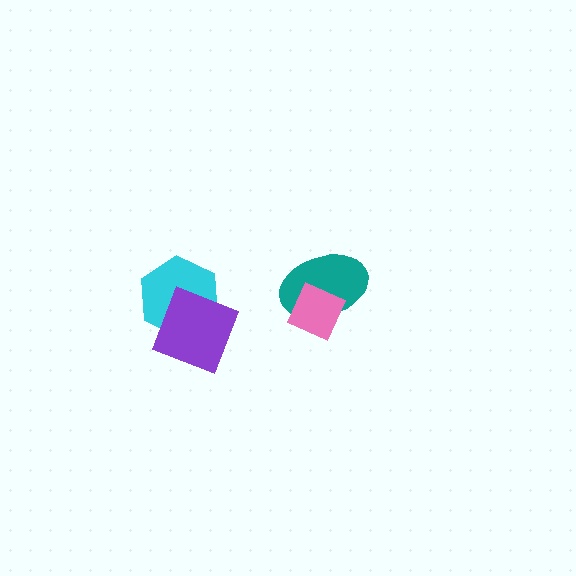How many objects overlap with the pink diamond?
1 object overlaps with the pink diamond.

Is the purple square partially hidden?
No, no other shape covers it.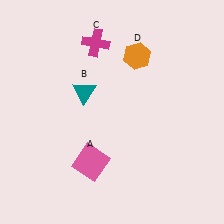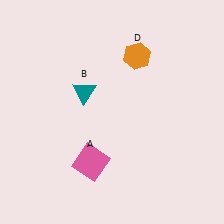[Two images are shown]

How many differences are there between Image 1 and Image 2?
There is 1 difference between the two images.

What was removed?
The magenta cross (C) was removed in Image 2.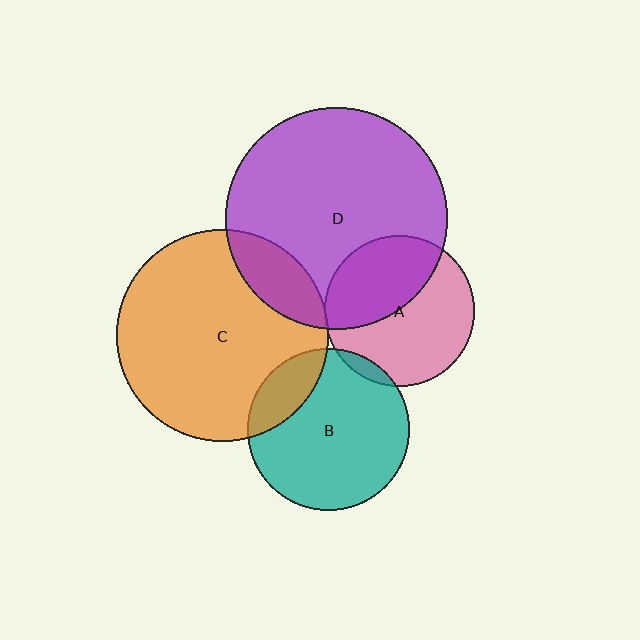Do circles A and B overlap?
Yes.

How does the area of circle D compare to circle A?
Approximately 2.2 times.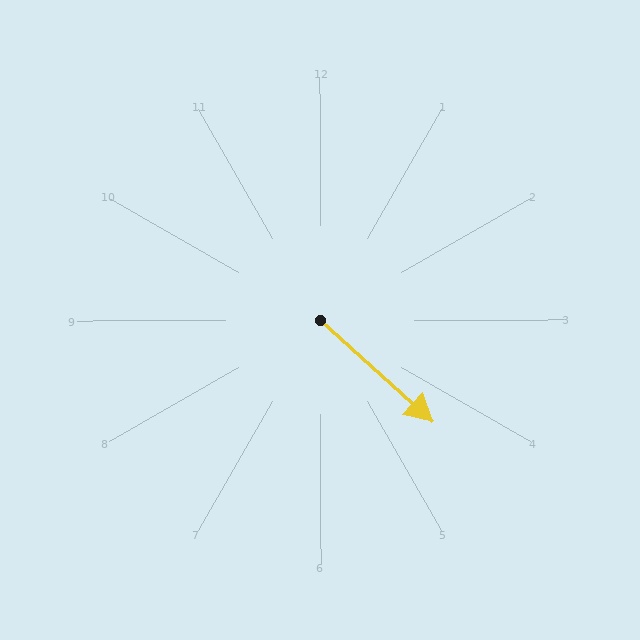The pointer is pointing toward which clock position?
Roughly 4 o'clock.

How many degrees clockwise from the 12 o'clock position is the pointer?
Approximately 132 degrees.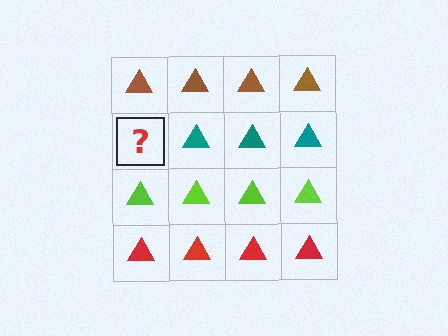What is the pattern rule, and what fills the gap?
The rule is that each row has a consistent color. The gap should be filled with a teal triangle.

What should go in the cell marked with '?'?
The missing cell should contain a teal triangle.